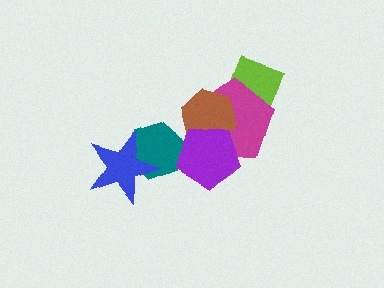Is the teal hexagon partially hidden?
Yes, it is partially covered by another shape.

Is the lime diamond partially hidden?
Yes, it is partially covered by another shape.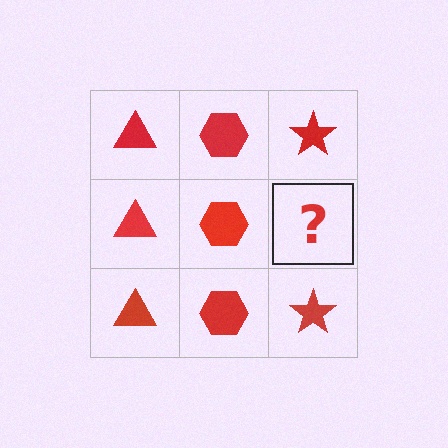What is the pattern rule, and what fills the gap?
The rule is that each column has a consistent shape. The gap should be filled with a red star.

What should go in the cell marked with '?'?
The missing cell should contain a red star.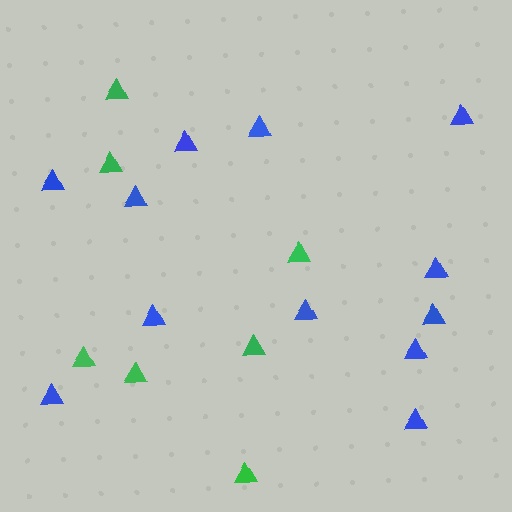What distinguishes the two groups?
There are 2 groups: one group of blue triangles (12) and one group of green triangles (7).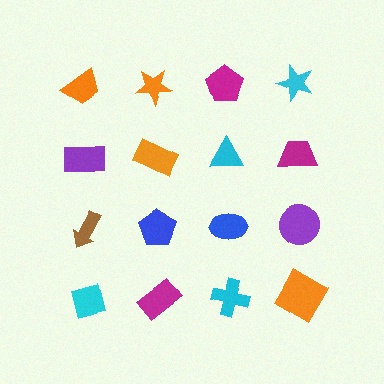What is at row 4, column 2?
A magenta rectangle.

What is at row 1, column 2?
An orange star.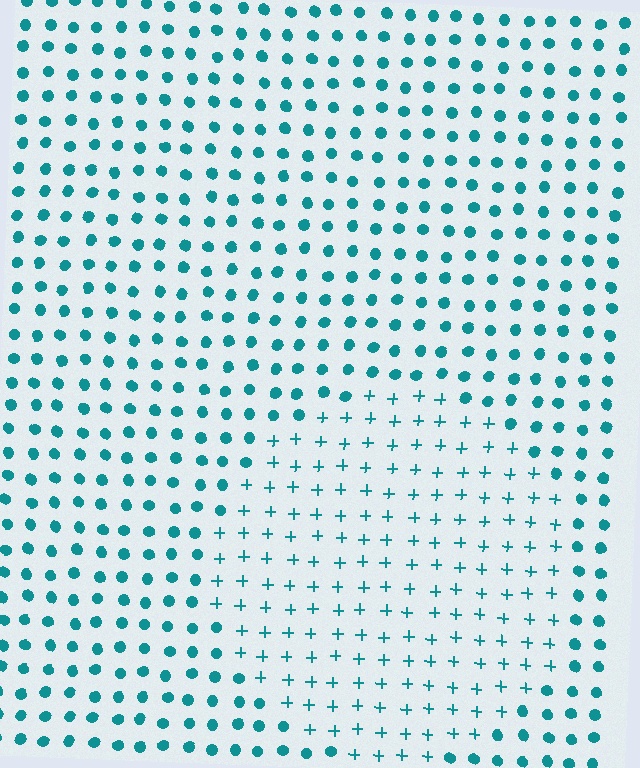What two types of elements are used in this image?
The image uses plus signs inside the circle region and circles outside it.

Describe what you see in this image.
The image is filled with small teal elements arranged in a uniform grid. A circle-shaped region contains plus signs, while the surrounding area contains circles. The boundary is defined purely by the change in element shape.